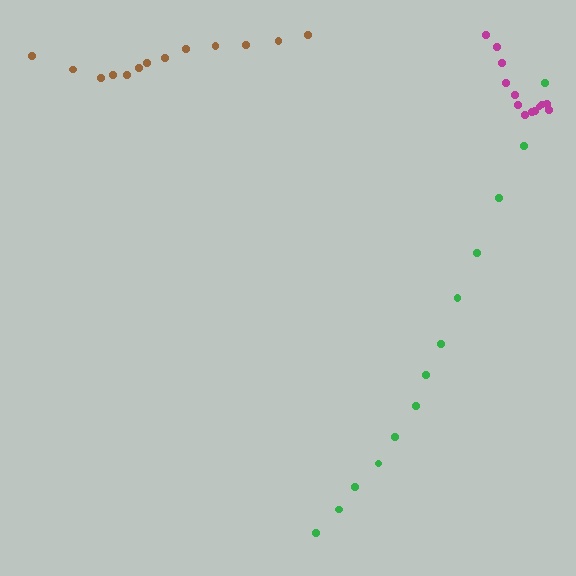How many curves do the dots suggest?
There are 3 distinct paths.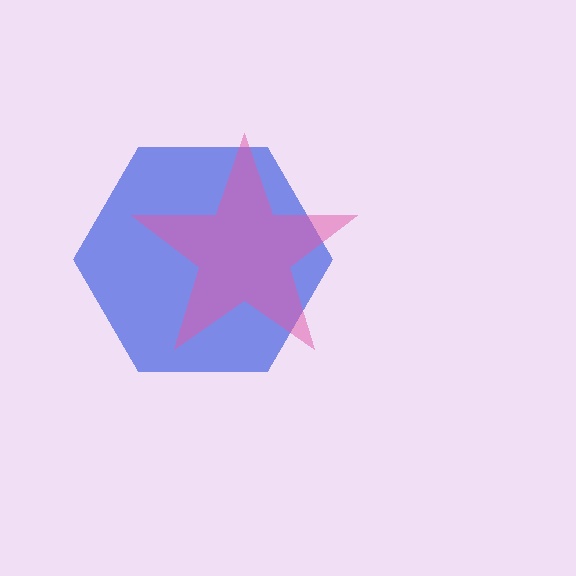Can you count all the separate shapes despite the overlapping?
Yes, there are 2 separate shapes.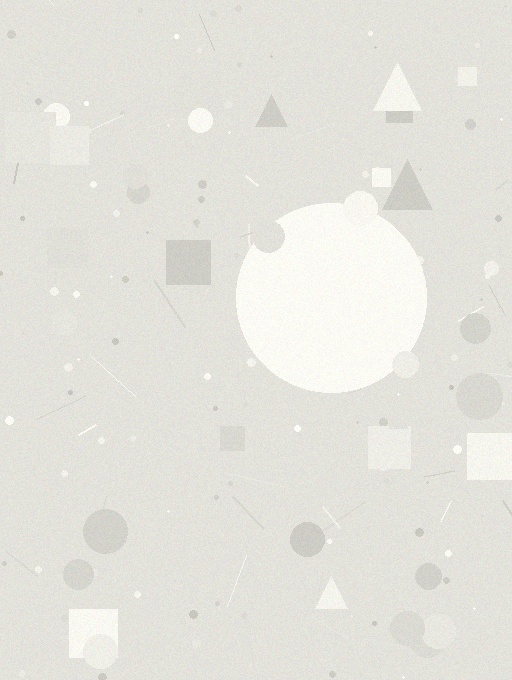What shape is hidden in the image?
A circle is hidden in the image.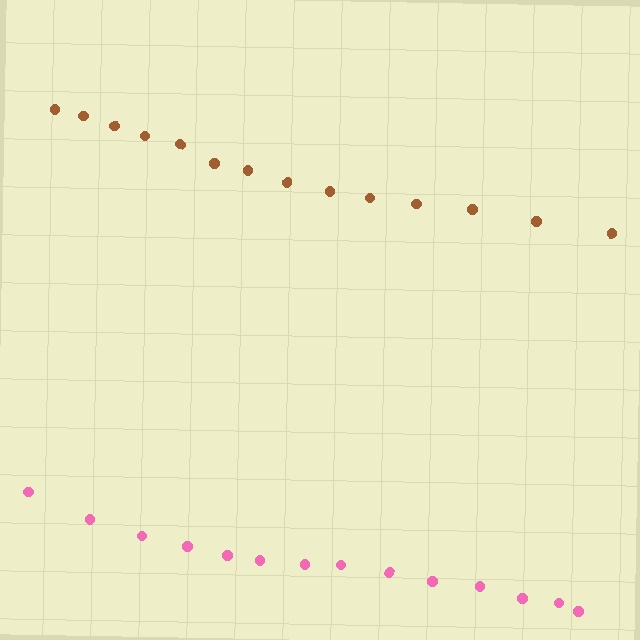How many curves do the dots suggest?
There are 2 distinct paths.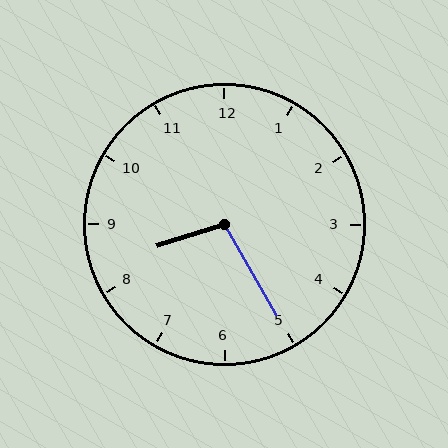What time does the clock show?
8:25.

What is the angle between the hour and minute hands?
Approximately 102 degrees.